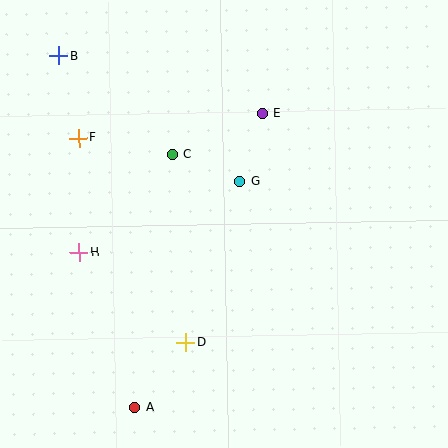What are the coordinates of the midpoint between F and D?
The midpoint between F and D is at (132, 240).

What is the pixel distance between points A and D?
The distance between A and D is 83 pixels.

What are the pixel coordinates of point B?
Point B is at (59, 56).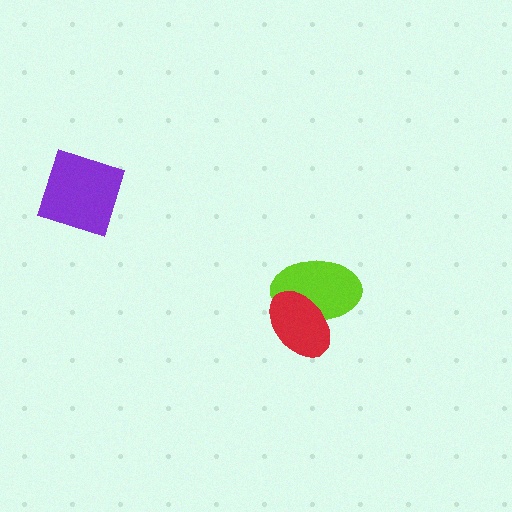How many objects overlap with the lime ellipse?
1 object overlaps with the lime ellipse.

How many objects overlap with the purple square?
0 objects overlap with the purple square.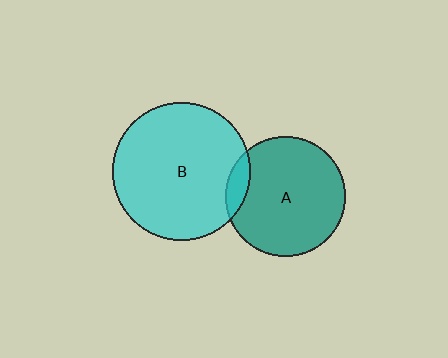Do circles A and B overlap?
Yes.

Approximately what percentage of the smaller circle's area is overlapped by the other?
Approximately 10%.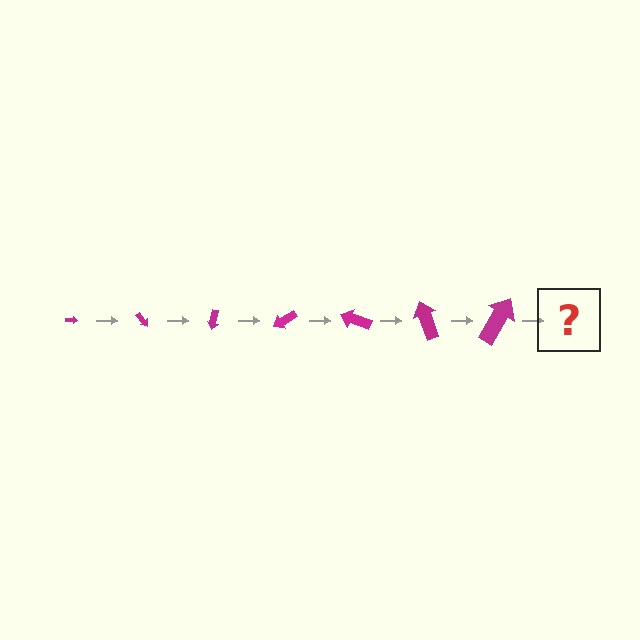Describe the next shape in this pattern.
It should be an arrow, larger than the previous one and rotated 350 degrees from the start.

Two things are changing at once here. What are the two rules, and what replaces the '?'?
The two rules are that the arrow grows larger each step and it rotates 50 degrees each step. The '?' should be an arrow, larger than the previous one and rotated 350 degrees from the start.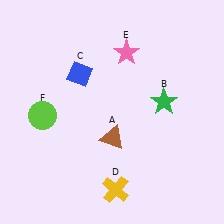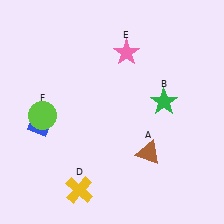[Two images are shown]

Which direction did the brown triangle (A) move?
The brown triangle (A) moved right.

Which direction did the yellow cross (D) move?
The yellow cross (D) moved left.